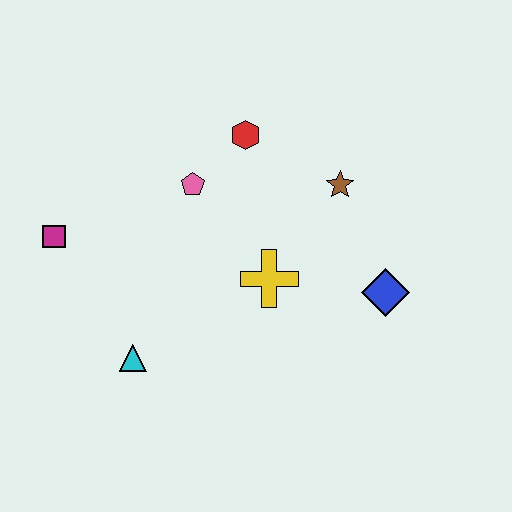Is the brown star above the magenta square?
Yes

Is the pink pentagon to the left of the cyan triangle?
No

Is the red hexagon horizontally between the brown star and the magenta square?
Yes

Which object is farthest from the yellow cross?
The magenta square is farthest from the yellow cross.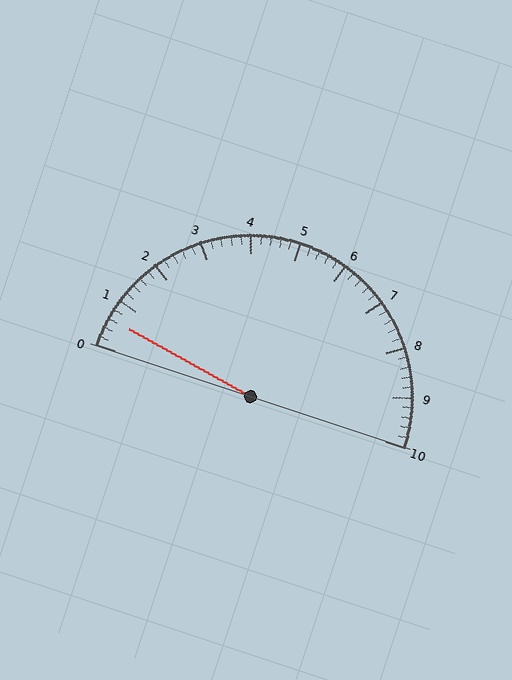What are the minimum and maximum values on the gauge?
The gauge ranges from 0 to 10.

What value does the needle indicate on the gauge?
The needle indicates approximately 0.6.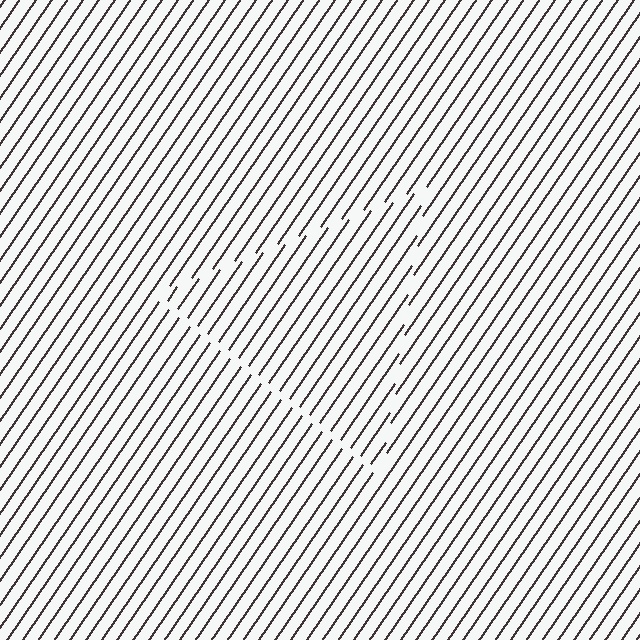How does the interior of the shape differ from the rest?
The interior of the shape contains the same grating, shifted by half a period — the contour is defined by the phase discontinuity where line-ends from the inner and outer gratings abut.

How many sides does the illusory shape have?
3 sides — the line-ends trace a triangle.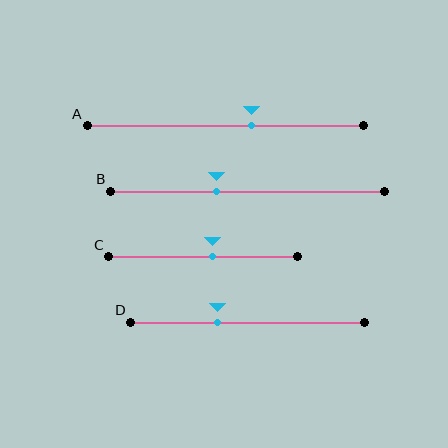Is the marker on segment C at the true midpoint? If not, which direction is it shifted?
No, the marker on segment C is shifted to the right by about 5% of the segment length.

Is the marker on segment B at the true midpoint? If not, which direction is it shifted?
No, the marker on segment B is shifted to the left by about 11% of the segment length.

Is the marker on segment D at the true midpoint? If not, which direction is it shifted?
No, the marker on segment D is shifted to the left by about 13% of the segment length.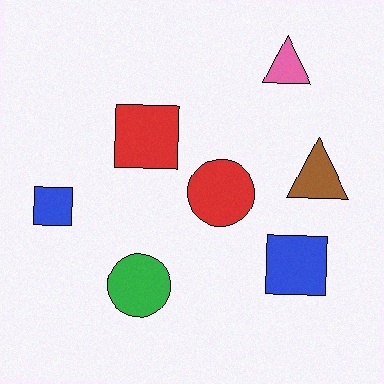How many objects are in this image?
There are 7 objects.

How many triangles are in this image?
There are 2 triangles.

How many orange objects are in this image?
There are no orange objects.